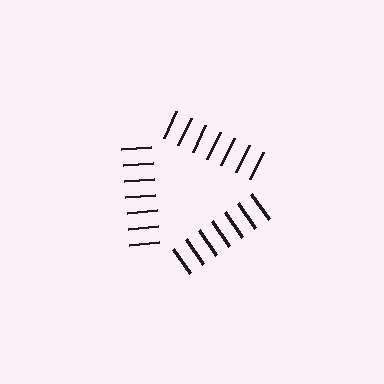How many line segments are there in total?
21 — 7 along each of the 3 edges.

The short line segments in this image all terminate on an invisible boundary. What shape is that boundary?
An illusory triangle — the line segments terminate on its edges but no continuous stroke is drawn.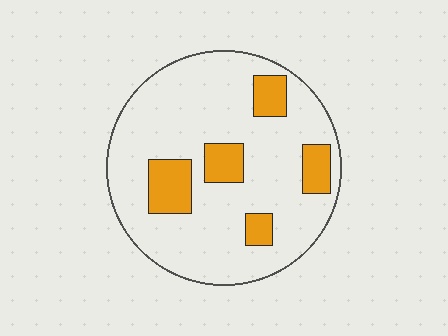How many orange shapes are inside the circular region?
5.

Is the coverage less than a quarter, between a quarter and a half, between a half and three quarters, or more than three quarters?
Less than a quarter.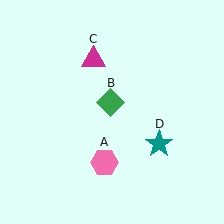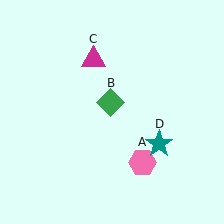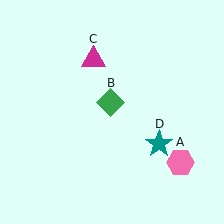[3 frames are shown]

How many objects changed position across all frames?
1 object changed position: pink hexagon (object A).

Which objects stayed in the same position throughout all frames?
Green diamond (object B) and magenta triangle (object C) and teal star (object D) remained stationary.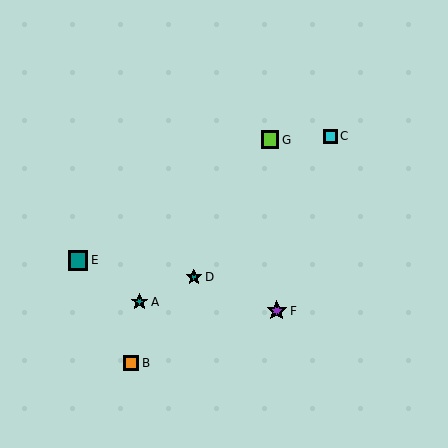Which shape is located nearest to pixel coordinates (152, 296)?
The teal star (labeled A) at (140, 302) is nearest to that location.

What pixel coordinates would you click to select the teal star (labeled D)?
Click at (194, 277) to select the teal star D.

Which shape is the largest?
The purple star (labeled F) is the largest.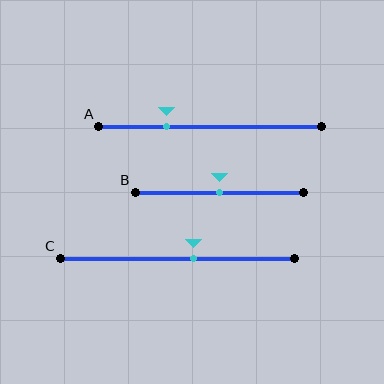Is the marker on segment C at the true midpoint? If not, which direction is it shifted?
No, the marker on segment C is shifted to the right by about 7% of the segment length.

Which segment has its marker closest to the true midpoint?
Segment B has its marker closest to the true midpoint.